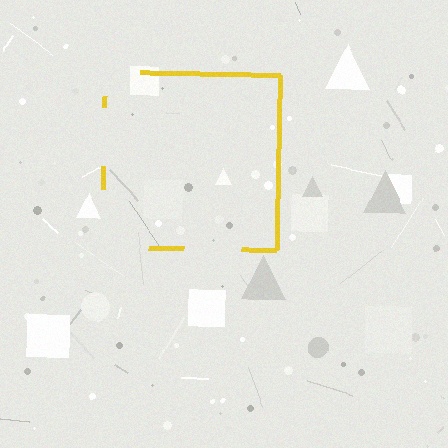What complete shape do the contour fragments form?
The contour fragments form a square.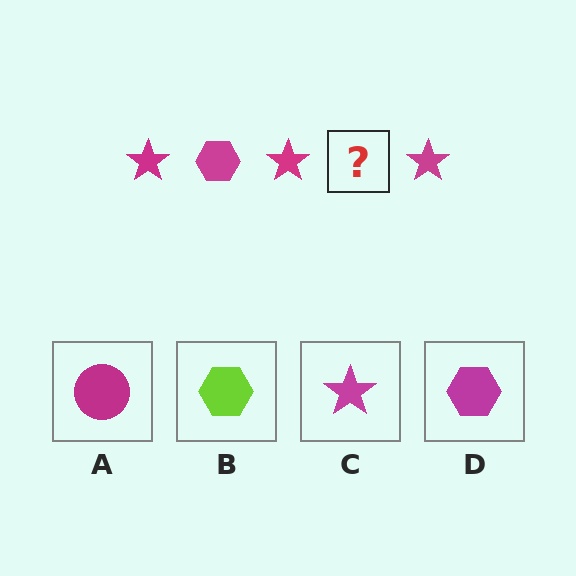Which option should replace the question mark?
Option D.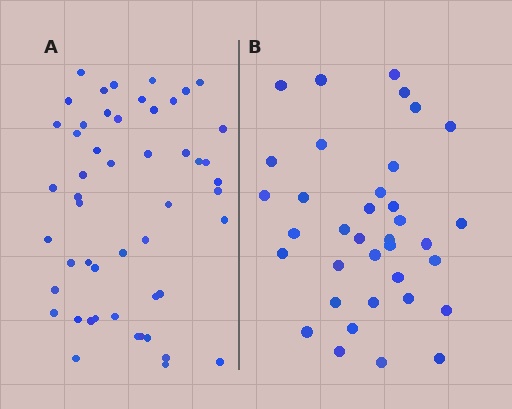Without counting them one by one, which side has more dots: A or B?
Region A (the left region) has more dots.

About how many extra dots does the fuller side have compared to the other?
Region A has approximately 15 more dots than region B.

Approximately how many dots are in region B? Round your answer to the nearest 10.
About 40 dots. (The exact count is 36, which rounds to 40.)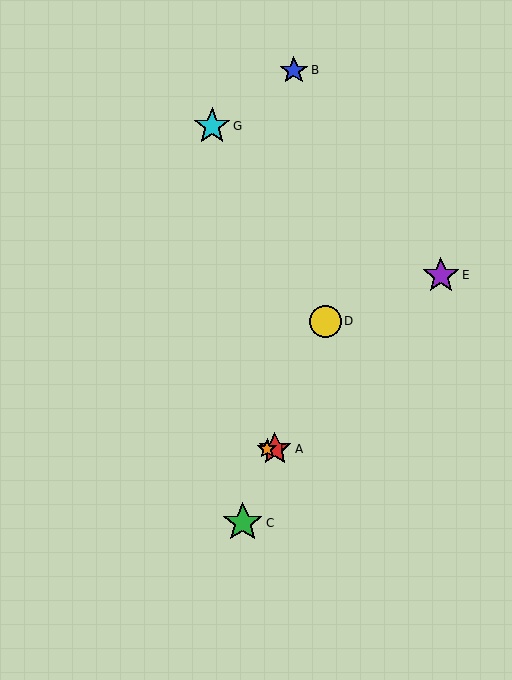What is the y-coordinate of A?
Object A is at y≈449.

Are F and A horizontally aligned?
Yes, both are at y≈449.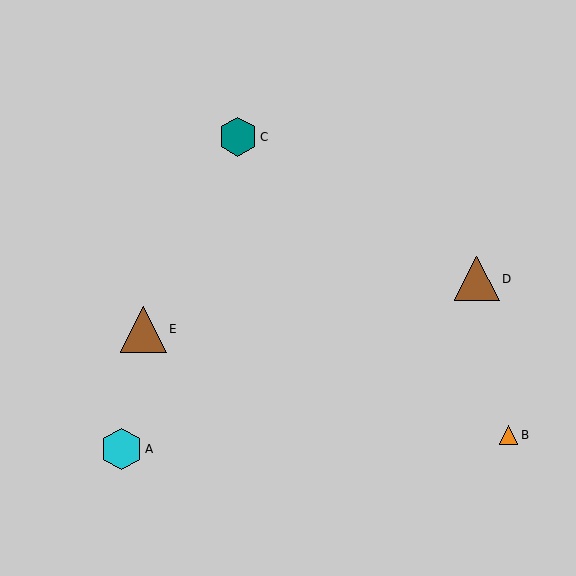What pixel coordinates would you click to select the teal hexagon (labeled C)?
Click at (238, 137) to select the teal hexagon C.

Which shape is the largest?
The brown triangle (labeled E) is the largest.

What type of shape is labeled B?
Shape B is an orange triangle.